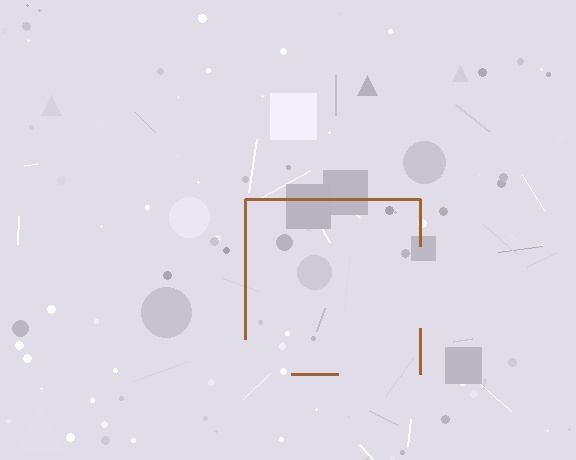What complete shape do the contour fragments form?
The contour fragments form a square.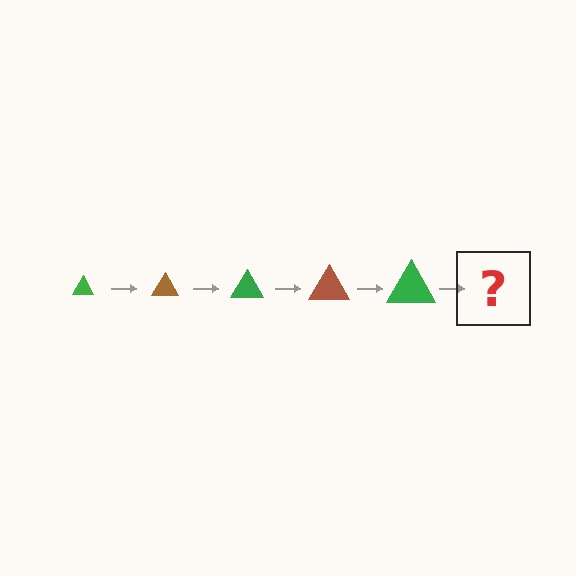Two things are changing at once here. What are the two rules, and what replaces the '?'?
The two rules are that the triangle grows larger each step and the color cycles through green and brown. The '?' should be a brown triangle, larger than the previous one.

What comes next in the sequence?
The next element should be a brown triangle, larger than the previous one.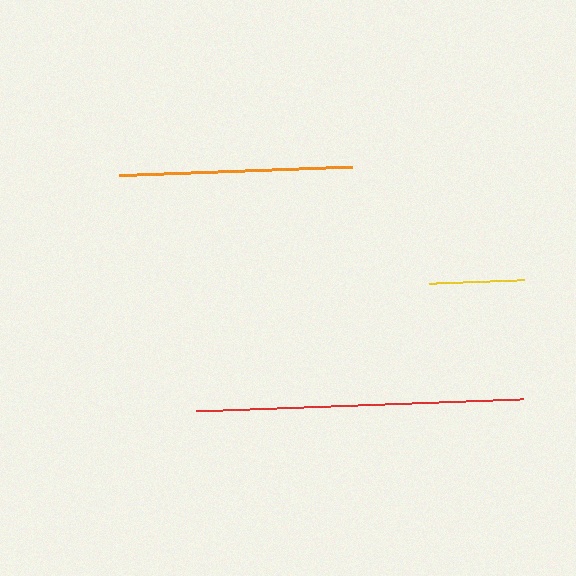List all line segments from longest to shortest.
From longest to shortest: red, orange, yellow.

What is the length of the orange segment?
The orange segment is approximately 233 pixels long.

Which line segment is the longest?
The red line is the longest at approximately 328 pixels.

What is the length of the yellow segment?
The yellow segment is approximately 96 pixels long.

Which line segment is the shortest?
The yellow line is the shortest at approximately 96 pixels.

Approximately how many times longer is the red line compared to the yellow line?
The red line is approximately 3.4 times the length of the yellow line.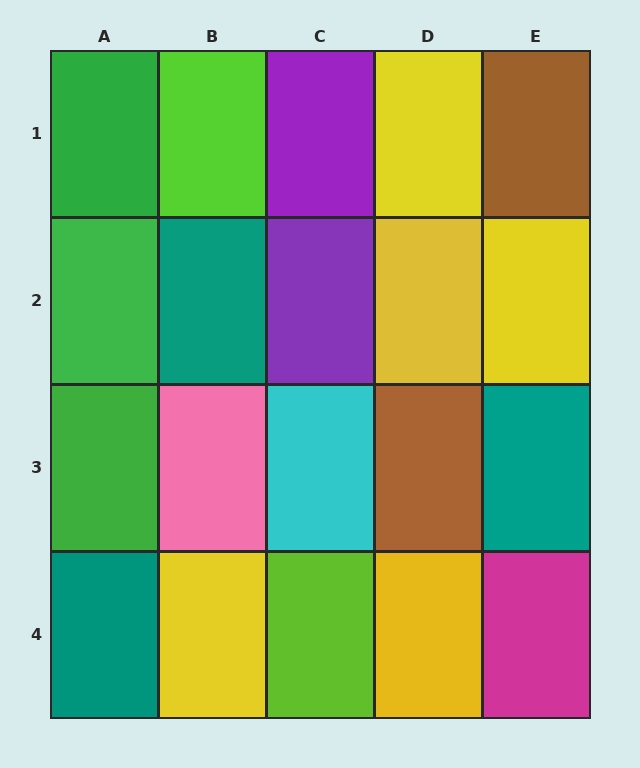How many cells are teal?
3 cells are teal.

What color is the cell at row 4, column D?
Yellow.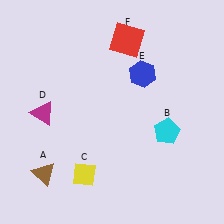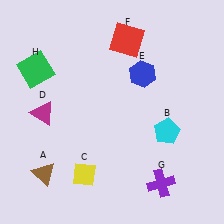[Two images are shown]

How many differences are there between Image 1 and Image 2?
There are 2 differences between the two images.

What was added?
A purple cross (G), a green square (H) were added in Image 2.